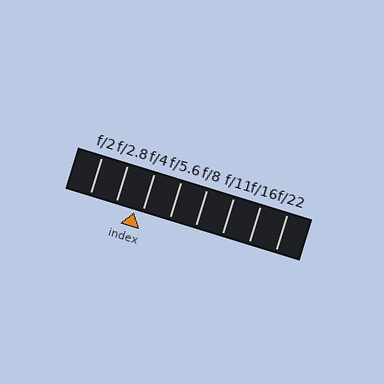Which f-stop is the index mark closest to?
The index mark is closest to f/4.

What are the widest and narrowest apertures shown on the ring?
The widest aperture shown is f/2 and the narrowest is f/22.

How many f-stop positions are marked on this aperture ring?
There are 8 f-stop positions marked.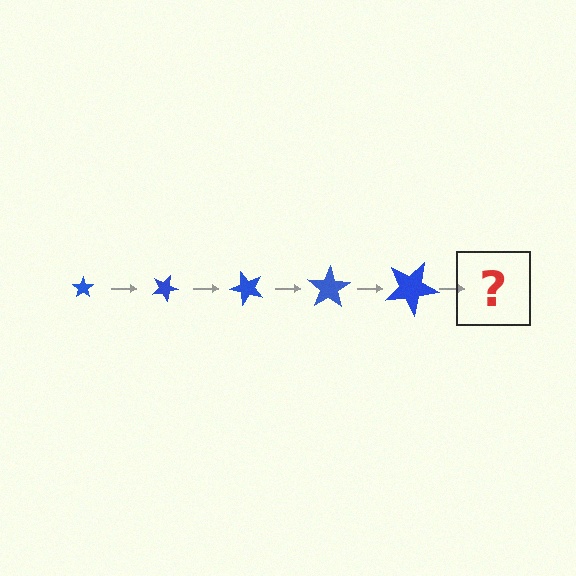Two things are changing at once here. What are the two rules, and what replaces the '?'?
The two rules are that the star grows larger each step and it rotates 25 degrees each step. The '?' should be a star, larger than the previous one and rotated 125 degrees from the start.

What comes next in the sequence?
The next element should be a star, larger than the previous one and rotated 125 degrees from the start.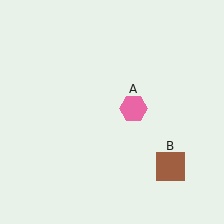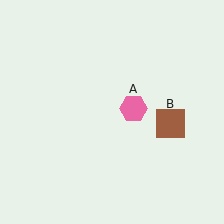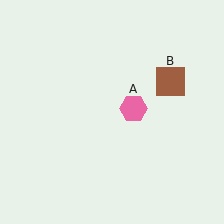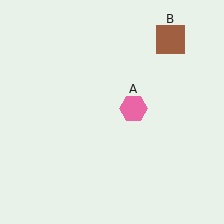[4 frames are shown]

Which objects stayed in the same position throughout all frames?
Pink hexagon (object A) remained stationary.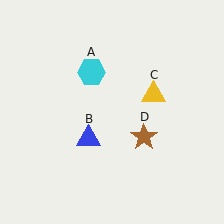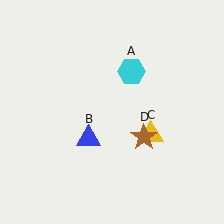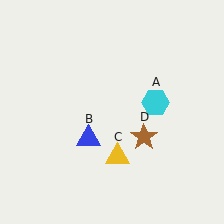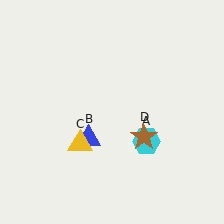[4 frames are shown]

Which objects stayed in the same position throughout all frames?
Blue triangle (object B) and brown star (object D) remained stationary.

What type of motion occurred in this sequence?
The cyan hexagon (object A), yellow triangle (object C) rotated clockwise around the center of the scene.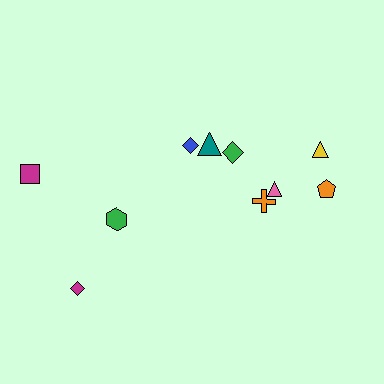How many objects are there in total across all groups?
There are 10 objects.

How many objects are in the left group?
There are 4 objects.